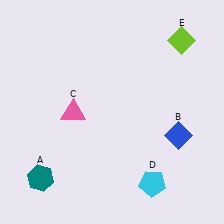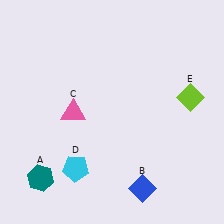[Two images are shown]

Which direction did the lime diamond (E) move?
The lime diamond (E) moved down.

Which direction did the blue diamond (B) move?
The blue diamond (B) moved down.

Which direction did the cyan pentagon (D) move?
The cyan pentagon (D) moved left.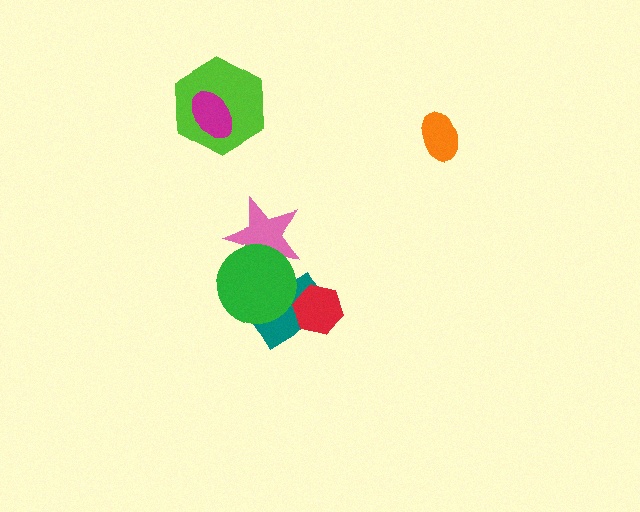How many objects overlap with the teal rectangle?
2 objects overlap with the teal rectangle.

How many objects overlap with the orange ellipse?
0 objects overlap with the orange ellipse.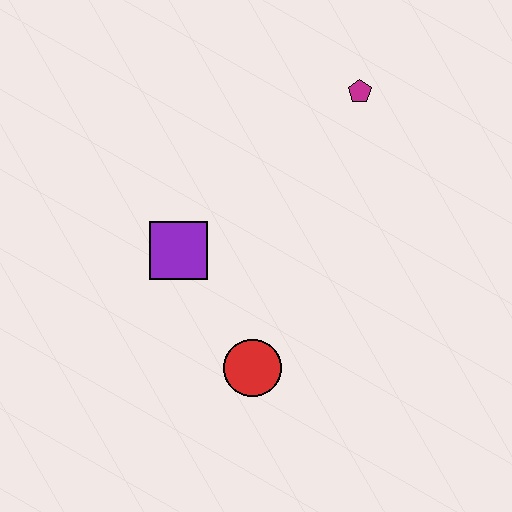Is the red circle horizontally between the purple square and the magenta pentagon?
Yes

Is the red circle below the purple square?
Yes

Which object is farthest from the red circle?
The magenta pentagon is farthest from the red circle.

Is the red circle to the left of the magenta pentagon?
Yes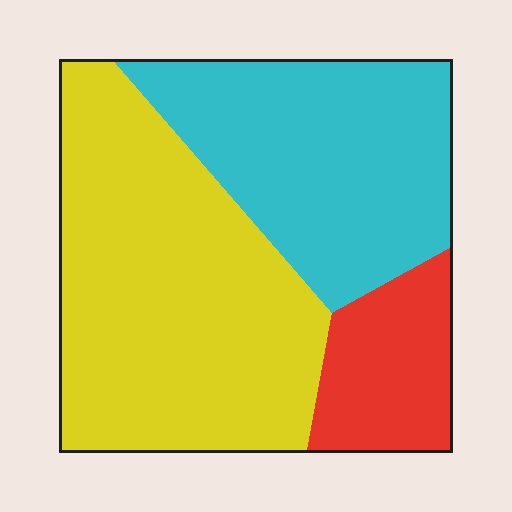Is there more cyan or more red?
Cyan.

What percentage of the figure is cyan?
Cyan takes up about one third (1/3) of the figure.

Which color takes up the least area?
Red, at roughly 15%.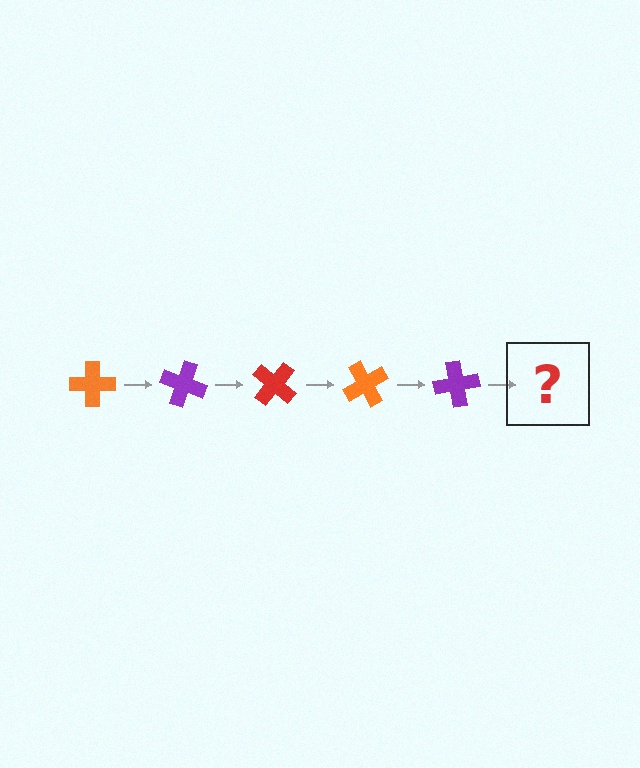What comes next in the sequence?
The next element should be a red cross, rotated 100 degrees from the start.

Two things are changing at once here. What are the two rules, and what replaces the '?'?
The two rules are that it rotates 20 degrees each step and the color cycles through orange, purple, and red. The '?' should be a red cross, rotated 100 degrees from the start.